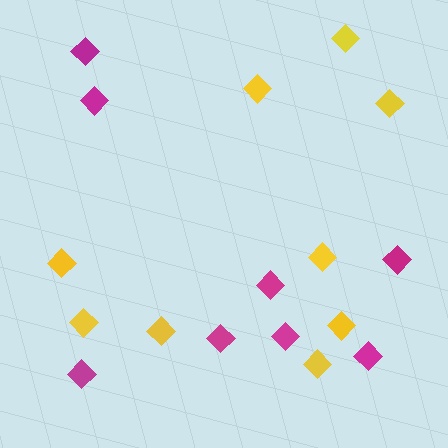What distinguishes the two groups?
There are 2 groups: one group of magenta diamonds (8) and one group of yellow diamonds (9).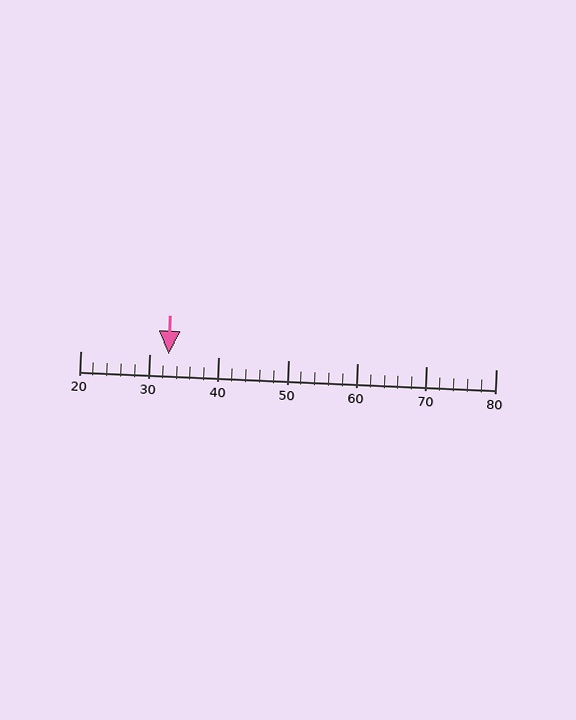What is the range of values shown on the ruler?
The ruler shows values from 20 to 80.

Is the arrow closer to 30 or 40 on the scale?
The arrow is closer to 30.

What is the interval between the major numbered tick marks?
The major tick marks are spaced 10 units apart.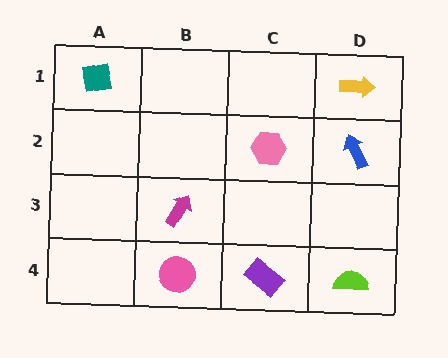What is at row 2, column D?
A blue arrow.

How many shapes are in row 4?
3 shapes.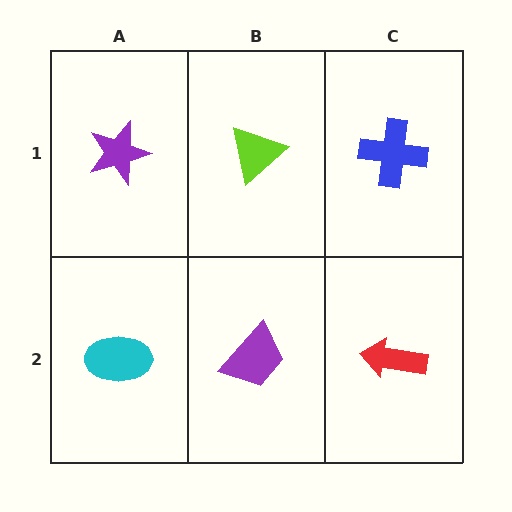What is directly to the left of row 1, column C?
A lime triangle.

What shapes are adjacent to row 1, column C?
A red arrow (row 2, column C), a lime triangle (row 1, column B).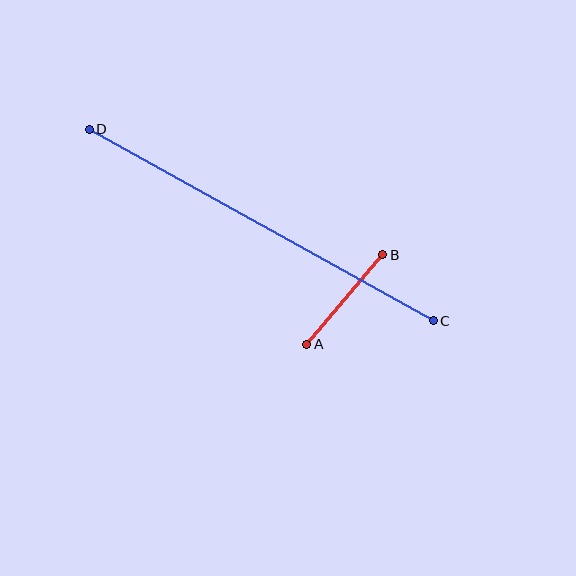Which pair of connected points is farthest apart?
Points C and D are farthest apart.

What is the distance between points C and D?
The distance is approximately 394 pixels.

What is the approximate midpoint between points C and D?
The midpoint is at approximately (261, 225) pixels.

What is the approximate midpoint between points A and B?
The midpoint is at approximately (345, 299) pixels.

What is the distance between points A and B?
The distance is approximately 117 pixels.